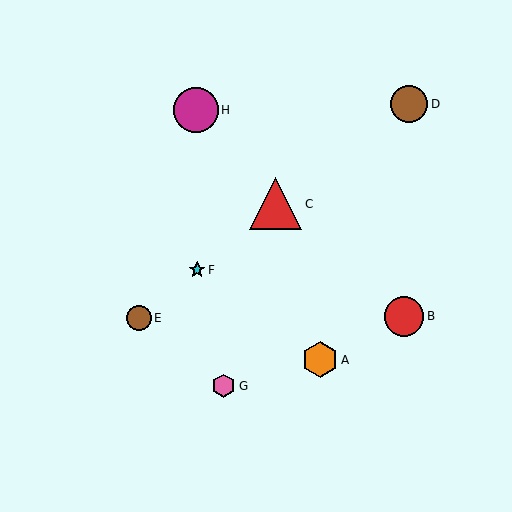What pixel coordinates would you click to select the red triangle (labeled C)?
Click at (276, 204) to select the red triangle C.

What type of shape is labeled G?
Shape G is a pink hexagon.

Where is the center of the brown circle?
The center of the brown circle is at (139, 318).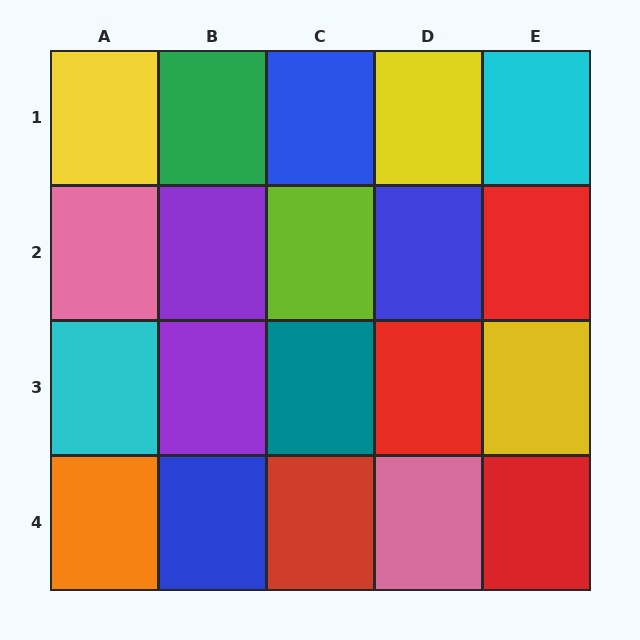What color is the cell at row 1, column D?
Yellow.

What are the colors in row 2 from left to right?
Pink, purple, lime, blue, red.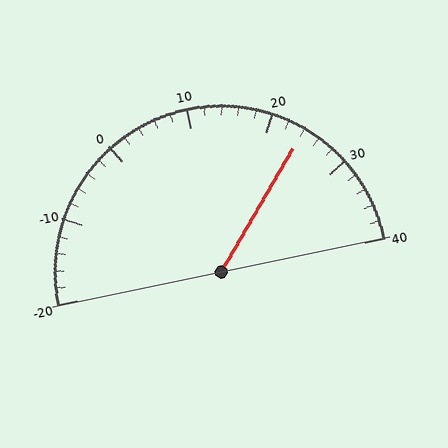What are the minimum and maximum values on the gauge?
The gauge ranges from -20 to 40.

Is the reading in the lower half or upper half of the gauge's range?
The reading is in the upper half of the range (-20 to 40).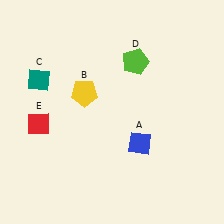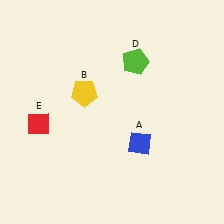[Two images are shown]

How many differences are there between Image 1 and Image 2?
There is 1 difference between the two images.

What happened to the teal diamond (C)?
The teal diamond (C) was removed in Image 2. It was in the top-left area of Image 1.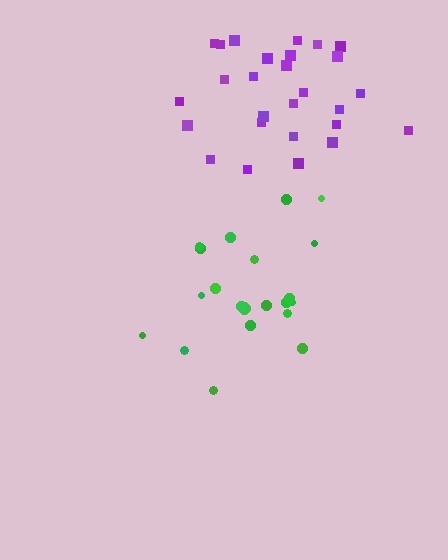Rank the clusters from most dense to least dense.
purple, green.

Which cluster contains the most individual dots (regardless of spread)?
Purple (27).